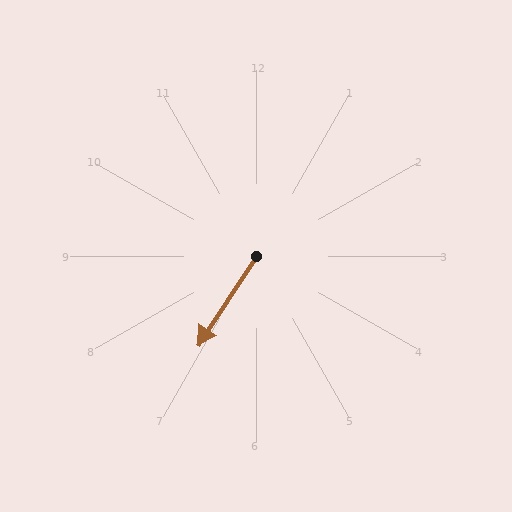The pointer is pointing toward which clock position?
Roughly 7 o'clock.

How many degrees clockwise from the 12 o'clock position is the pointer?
Approximately 213 degrees.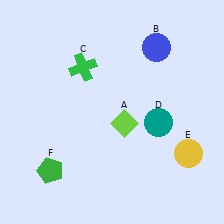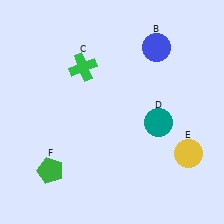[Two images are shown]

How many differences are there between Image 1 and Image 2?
There is 1 difference between the two images.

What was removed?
The lime diamond (A) was removed in Image 2.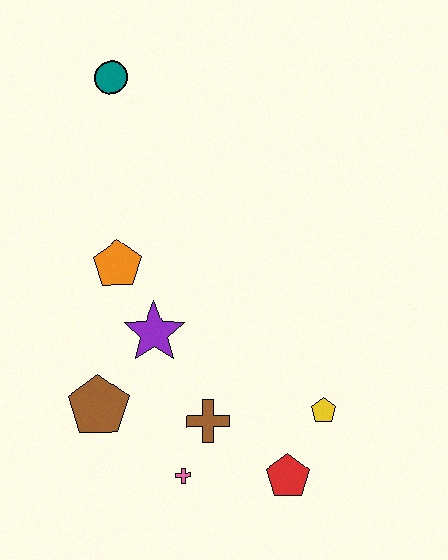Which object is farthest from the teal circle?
The red pentagon is farthest from the teal circle.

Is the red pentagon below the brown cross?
Yes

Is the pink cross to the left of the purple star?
No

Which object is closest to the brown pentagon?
The purple star is closest to the brown pentagon.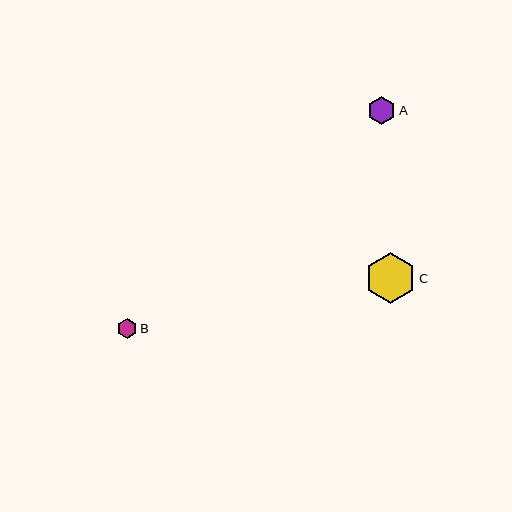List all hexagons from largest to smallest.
From largest to smallest: C, A, B.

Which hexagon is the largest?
Hexagon C is the largest with a size of approximately 50 pixels.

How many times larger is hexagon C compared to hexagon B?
Hexagon C is approximately 2.5 times the size of hexagon B.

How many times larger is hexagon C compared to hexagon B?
Hexagon C is approximately 2.5 times the size of hexagon B.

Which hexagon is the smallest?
Hexagon B is the smallest with a size of approximately 20 pixels.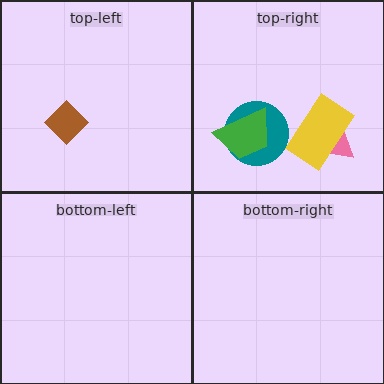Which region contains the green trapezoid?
The top-right region.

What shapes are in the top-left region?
The brown diamond.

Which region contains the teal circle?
The top-right region.